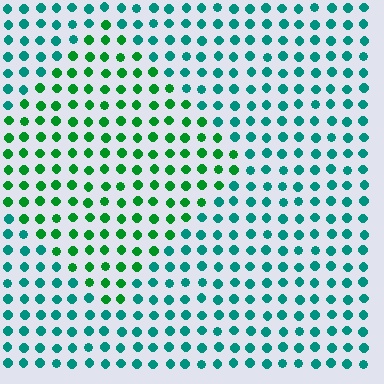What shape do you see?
I see a diamond.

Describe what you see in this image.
The image is filled with small teal elements in a uniform arrangement. A diamond-shaped region is visible where the elements are tinted to a slightly different hue, forming a subtle color boundary.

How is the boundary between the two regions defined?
The boundary is defined purely by a slight shift in hue (about 39 degrees). Spacing, size, and orientation are identical on both sides.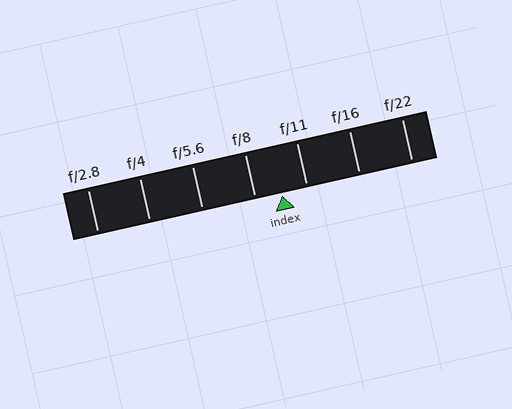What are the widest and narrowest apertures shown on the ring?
The widest aperture shown is f/2.8 and the narrowest is f/22.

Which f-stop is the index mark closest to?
The index mark is closest to f/11.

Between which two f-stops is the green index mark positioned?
The index mark is between f/8 and f/11.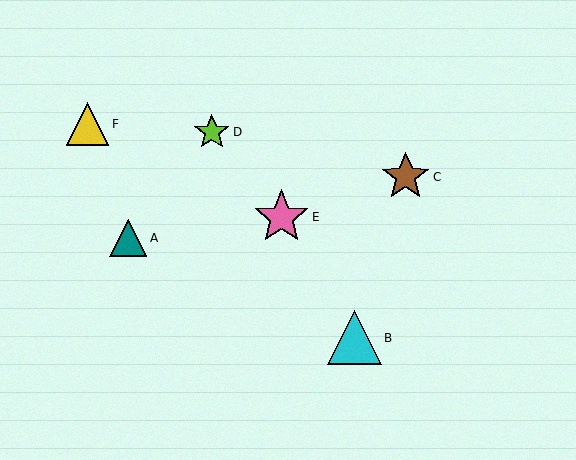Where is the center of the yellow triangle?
The center of the yellow triangle is at (87, 124).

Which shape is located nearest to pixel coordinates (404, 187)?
The brown star (labeled C) at (406, 177) is nearest to that location.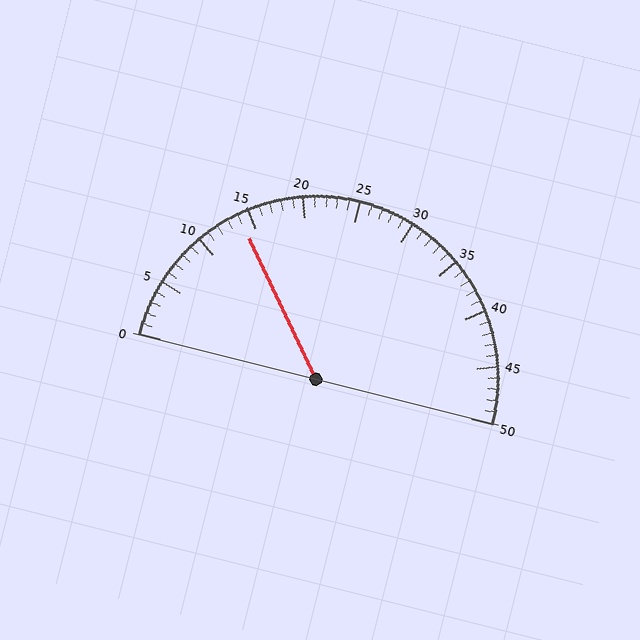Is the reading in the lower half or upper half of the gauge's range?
The reading is in the lower half of the range (0 to 50).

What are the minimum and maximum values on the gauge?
The gauge ranges from 0 to 50.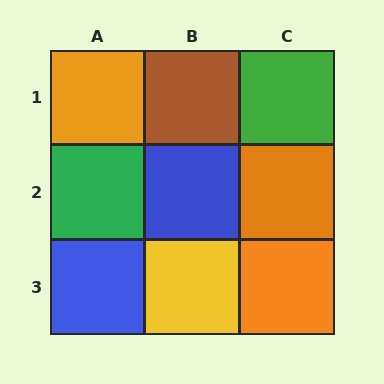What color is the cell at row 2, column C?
Orange.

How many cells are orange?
3 cells are orange.